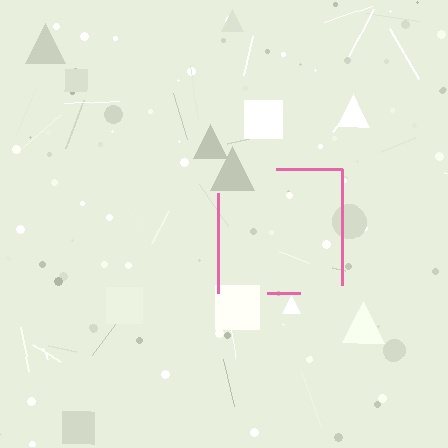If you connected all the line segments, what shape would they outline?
They would outline a square.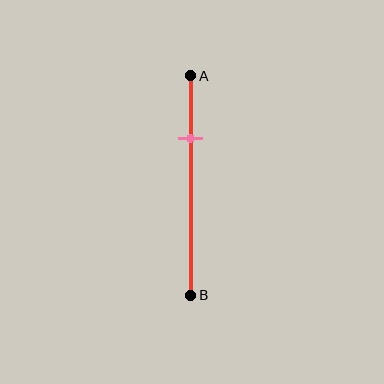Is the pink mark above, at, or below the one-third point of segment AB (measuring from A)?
The pink mark is above the one-third point of segment AB.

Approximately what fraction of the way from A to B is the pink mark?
The pink mark is approximately 30% of the way from A to B.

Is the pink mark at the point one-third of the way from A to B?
No, the mark is at about 30% from A, not at the 33% one-third point.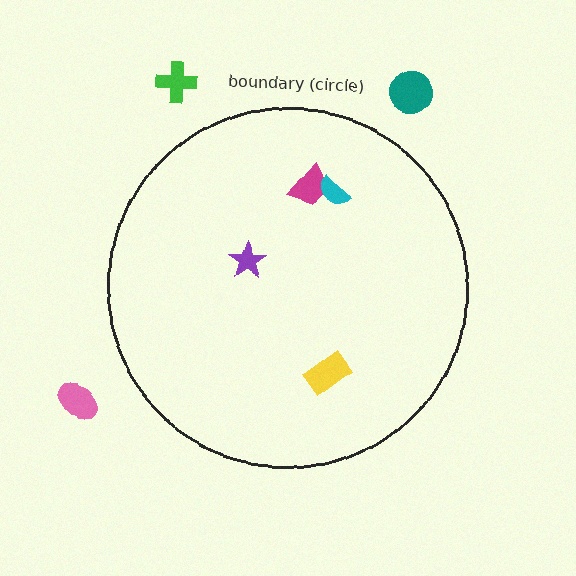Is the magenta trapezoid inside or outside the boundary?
Inside.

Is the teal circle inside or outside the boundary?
Outside.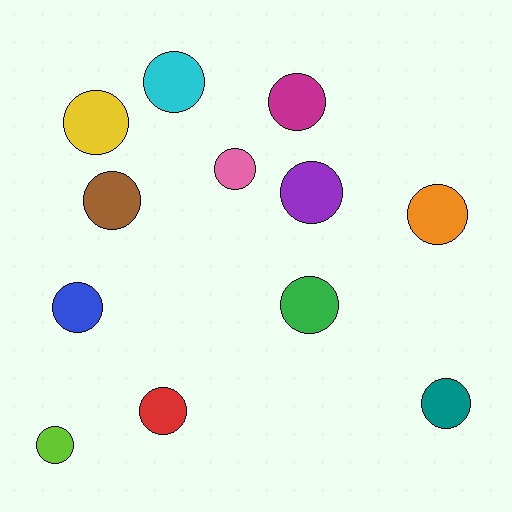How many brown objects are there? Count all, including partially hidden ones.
There is 1 brown object.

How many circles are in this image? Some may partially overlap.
There are 12 circles.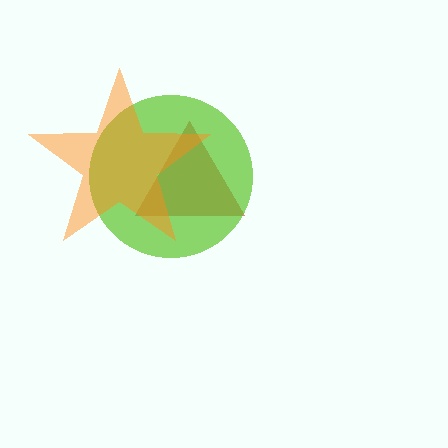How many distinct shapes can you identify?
There are 3 distinct shapes: a red triangle, a lime circle, an orange star.